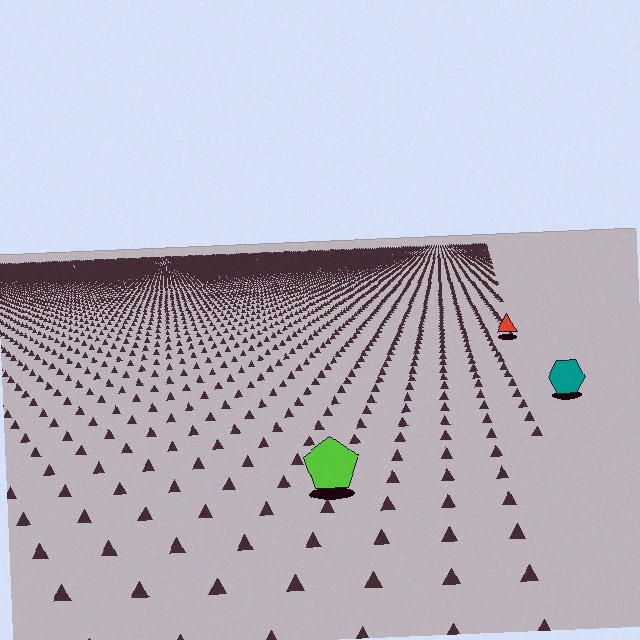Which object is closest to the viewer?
The lime pentagon is closest. The texture marks near it are larger and more spread out.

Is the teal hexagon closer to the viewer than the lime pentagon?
No. The lime pentagon is closer — you can tell from the texture gradient: the ground texture is coarser near it.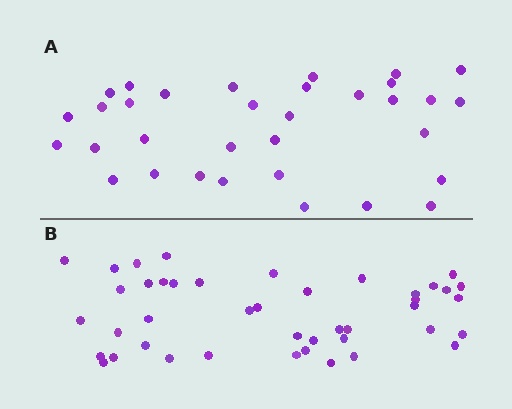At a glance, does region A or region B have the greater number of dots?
Region B (the bottom region) has more dots.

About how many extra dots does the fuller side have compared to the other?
Region B has roughly 10 or so more dots than region A.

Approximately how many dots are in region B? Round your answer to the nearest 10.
About 40 dots. (The exact count is 43, which rounds to 40.)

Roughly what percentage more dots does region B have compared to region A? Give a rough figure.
About 30% more.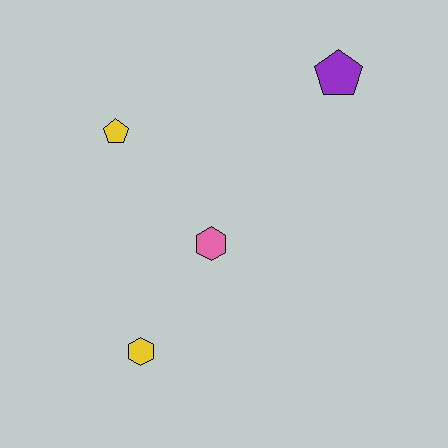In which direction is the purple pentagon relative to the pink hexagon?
The purple pentagon is above the pink hexagon.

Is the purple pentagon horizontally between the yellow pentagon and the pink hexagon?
No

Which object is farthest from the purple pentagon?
The yellow hexagon is farthest from the purple pentagon.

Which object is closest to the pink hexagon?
The yellow hexagon is closest to the pink hexagon.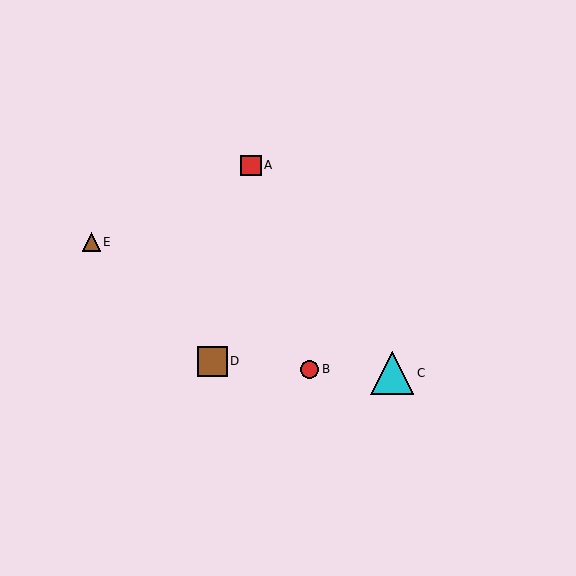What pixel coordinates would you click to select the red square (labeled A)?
Click at (251, 165) to select the red square A.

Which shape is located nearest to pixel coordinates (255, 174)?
The red square (labeled A) at (251, 165) is nearest to that location.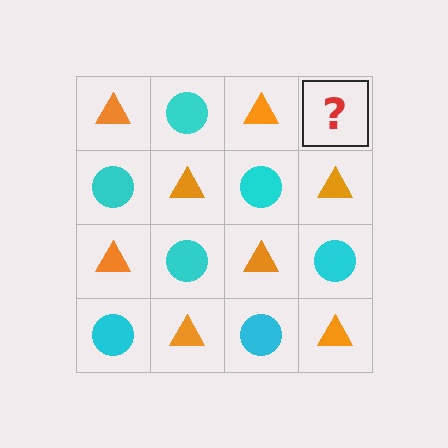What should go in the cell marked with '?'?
The missing cell should contain a cyan circle.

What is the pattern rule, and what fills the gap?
The rule is that it alternates orange triangle and cyan circle in a checkerboard pattern. The gap should be filled with a cyan circle.